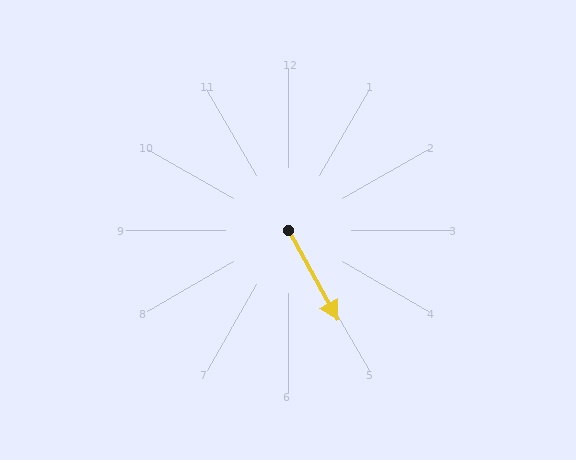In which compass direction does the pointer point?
Southeast.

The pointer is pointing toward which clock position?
Roughly 5 o'clock.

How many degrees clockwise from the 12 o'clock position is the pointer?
Approximately 151 degrees.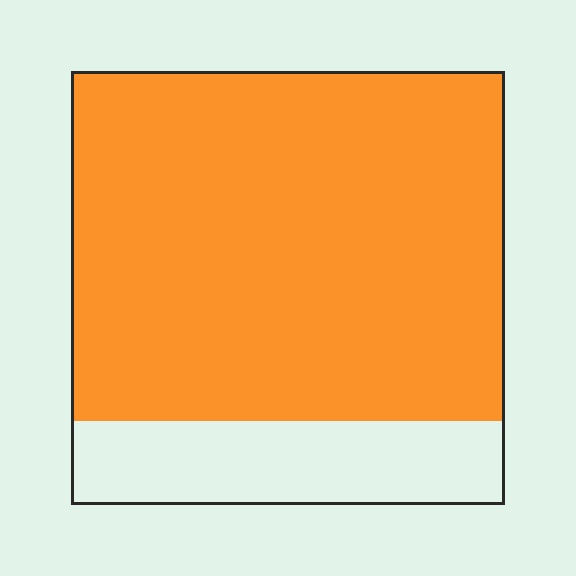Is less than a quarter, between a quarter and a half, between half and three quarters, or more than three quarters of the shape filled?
More than three quarters.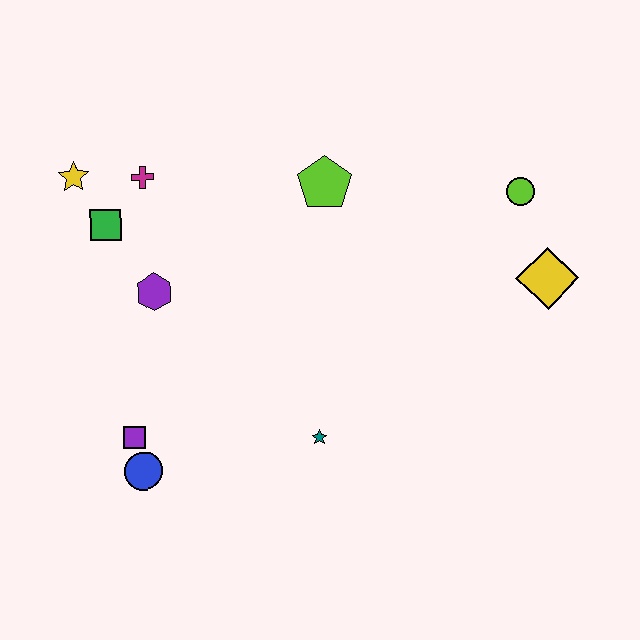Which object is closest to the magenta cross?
The green square is closest to the magenta cross.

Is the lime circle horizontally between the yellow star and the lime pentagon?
No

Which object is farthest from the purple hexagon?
The yellow diamond is farthest from the purple hexagon.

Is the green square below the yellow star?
Yes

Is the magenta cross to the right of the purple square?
Yes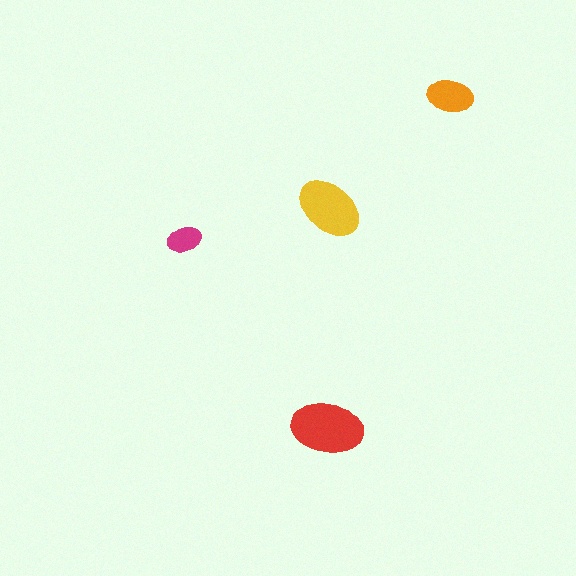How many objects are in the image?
There are 4 objects in the image.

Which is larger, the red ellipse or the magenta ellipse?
The red one.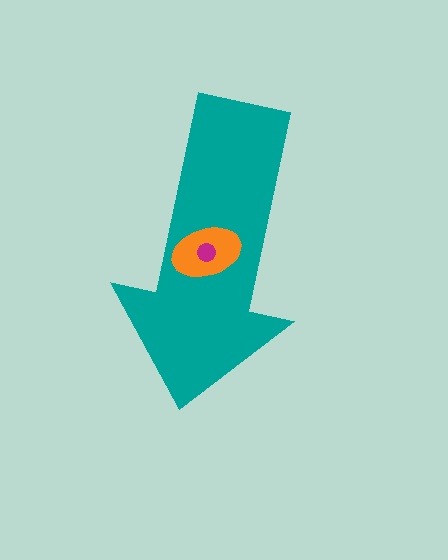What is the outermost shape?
The teal arrow.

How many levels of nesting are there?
3.